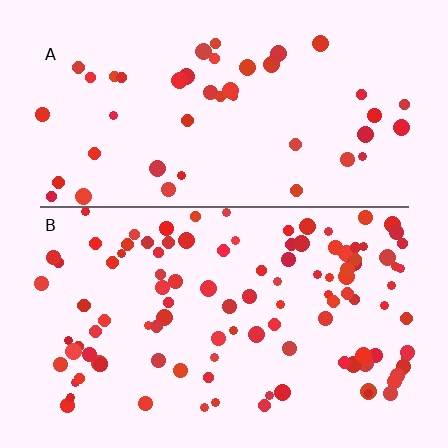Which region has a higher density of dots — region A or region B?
B (the bottom).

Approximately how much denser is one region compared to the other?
Approximately 2.4× — region B over region A.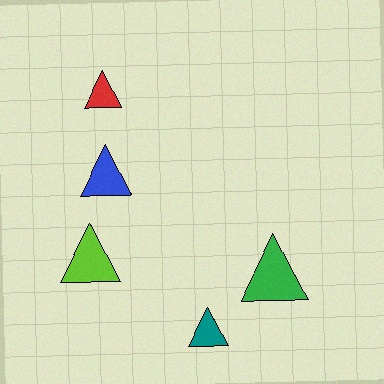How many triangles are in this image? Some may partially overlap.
There are 5 triangles.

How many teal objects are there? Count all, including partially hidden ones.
There is 1 teal object.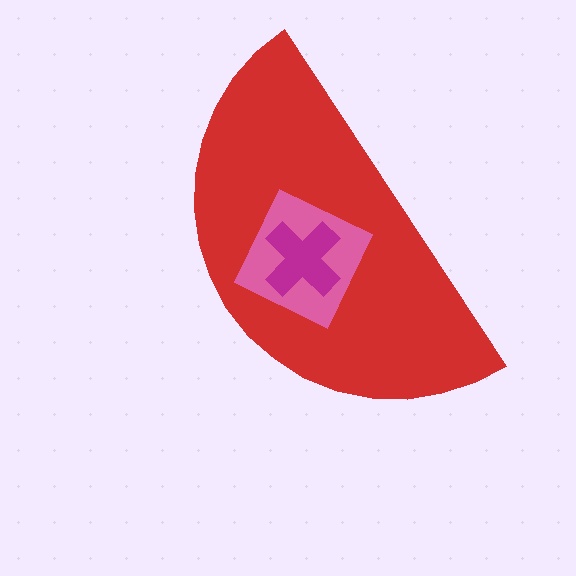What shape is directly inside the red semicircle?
The pink diamond.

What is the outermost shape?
The red semicircle.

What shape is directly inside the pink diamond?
The magenta cross.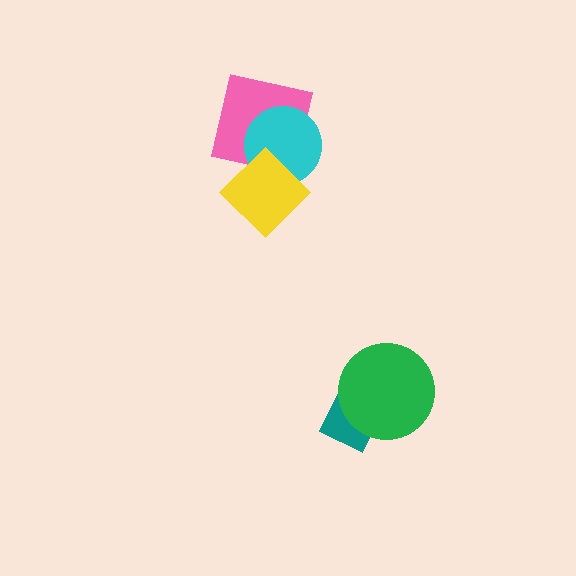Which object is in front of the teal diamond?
The green circle is in front of the teal diamond.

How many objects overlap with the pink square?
2 objects overlap with the pink square.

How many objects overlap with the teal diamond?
1 object overlaps with the teal diamond.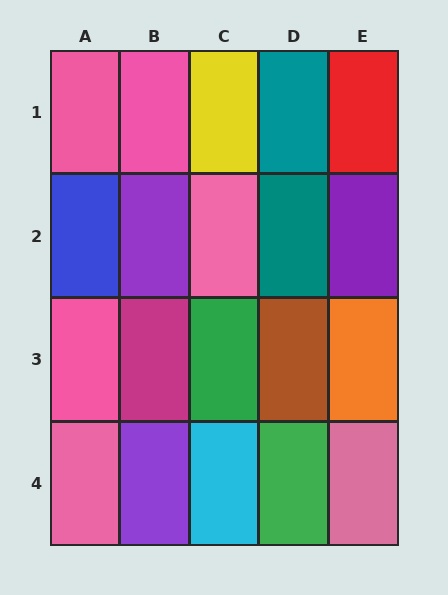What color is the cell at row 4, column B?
Purple.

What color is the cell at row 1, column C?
Yellow.